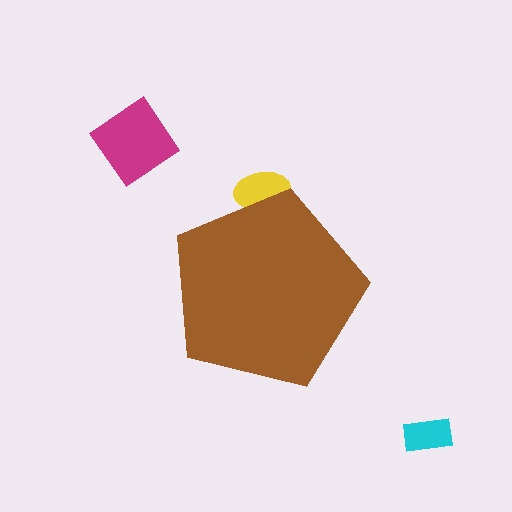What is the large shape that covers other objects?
A brown pentagon.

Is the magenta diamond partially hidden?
No, the magenta diamond is fully visible.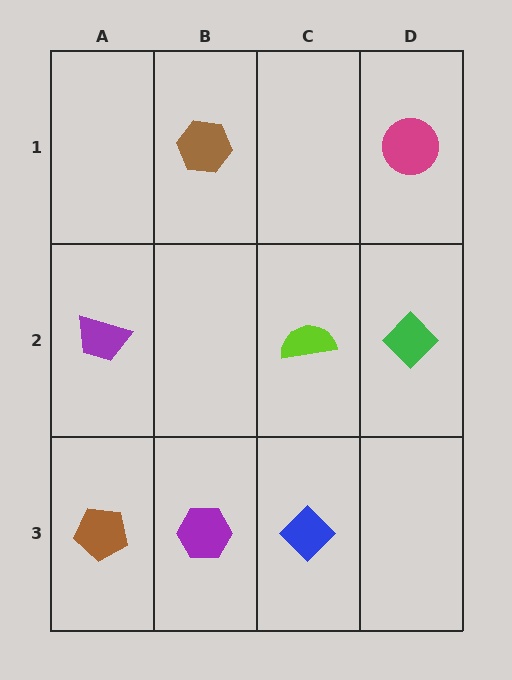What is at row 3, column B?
A purple hexagon.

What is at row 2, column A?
A purple trapezoid.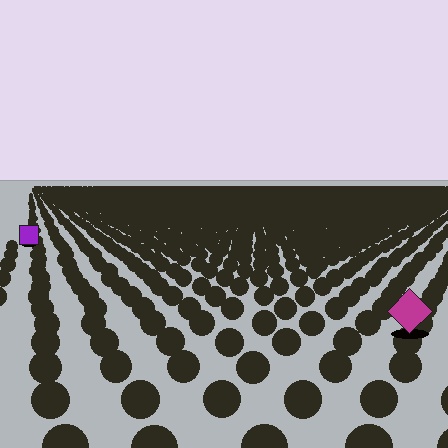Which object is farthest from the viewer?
The purple square is farthest from the viewer. It appears smaller and the ground texture around it is denser.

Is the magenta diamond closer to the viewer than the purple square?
Yes. The magenta diamond is closer — you can tell from the texture gradient: the ground texture is coarser near it.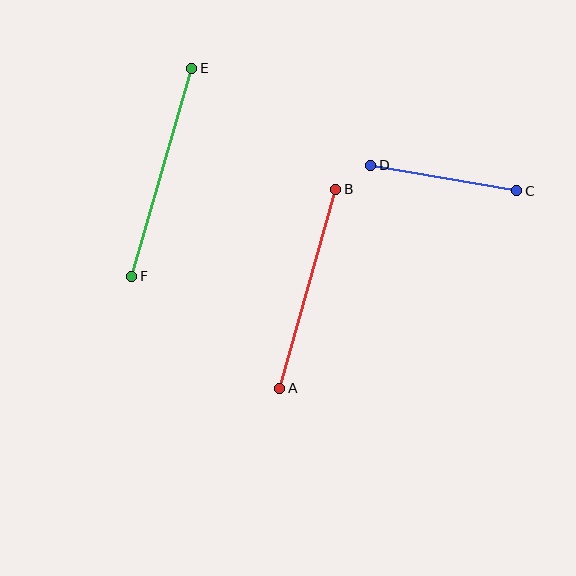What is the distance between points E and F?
The distance is approximately 216 pixels.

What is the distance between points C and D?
The distance is approximately 148 pixels.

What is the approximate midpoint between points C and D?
The midpoint is at approximately (444, 178) pixels.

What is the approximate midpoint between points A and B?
The midpoint is at approximately (308, 289) pixels.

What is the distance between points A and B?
The distance is approximately 207 pixels.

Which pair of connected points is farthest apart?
Points E and F are farthest apart.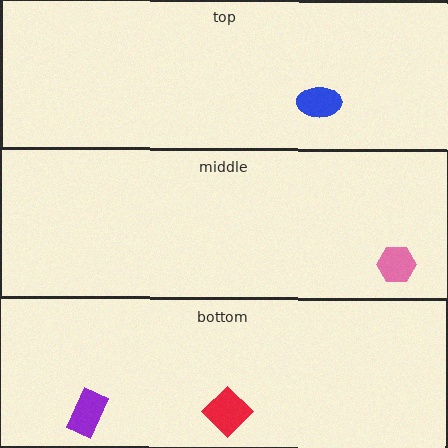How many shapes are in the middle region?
1.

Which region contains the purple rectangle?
The bottom region.